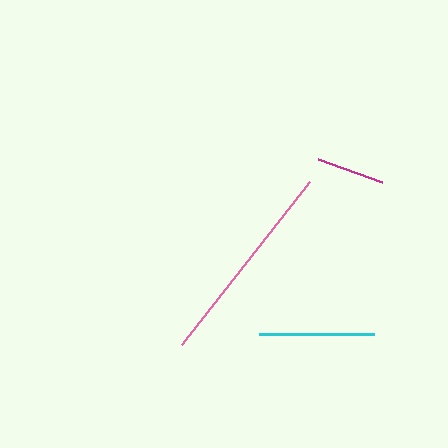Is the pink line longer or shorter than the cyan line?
The pink line is longer than the cyan line.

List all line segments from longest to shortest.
From longest to shortest: pink, cyan, magenta.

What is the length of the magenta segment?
The magenta segment is approximately 68 pixels long.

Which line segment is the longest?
The pink line is the longest at approximately 207 pixels.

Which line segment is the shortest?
The magenta line is the shortest at approximately 68 pixels.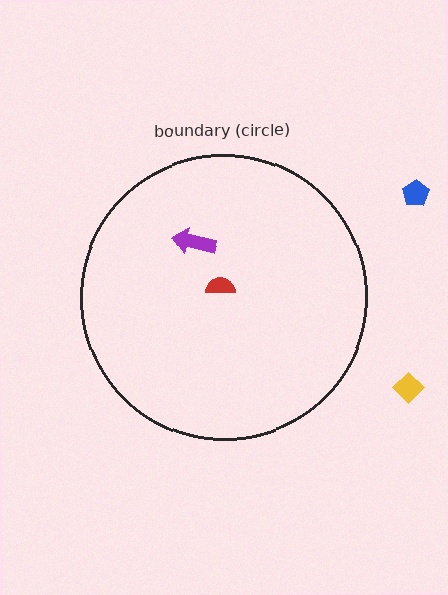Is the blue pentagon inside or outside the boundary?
Outside.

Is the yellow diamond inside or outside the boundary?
Outside.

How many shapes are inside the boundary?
2 inside, 2 outside.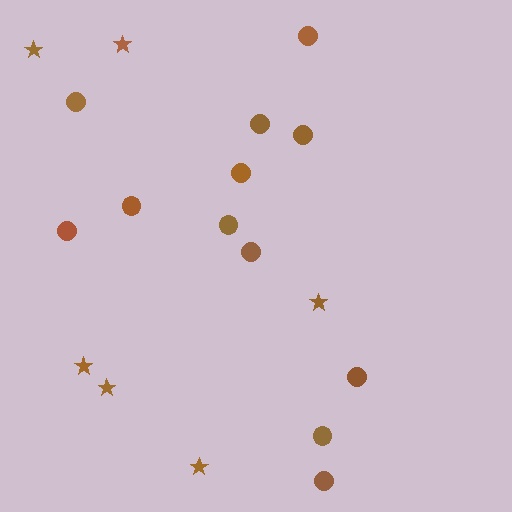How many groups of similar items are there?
There are 2 groups: one group of stars (6) and one group of circles (12).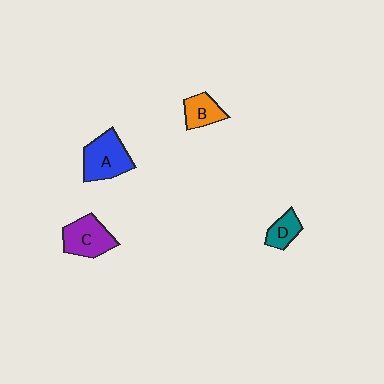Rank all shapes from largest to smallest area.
From largest to smallest: A (blue), C (purple), B (orange), D (teal).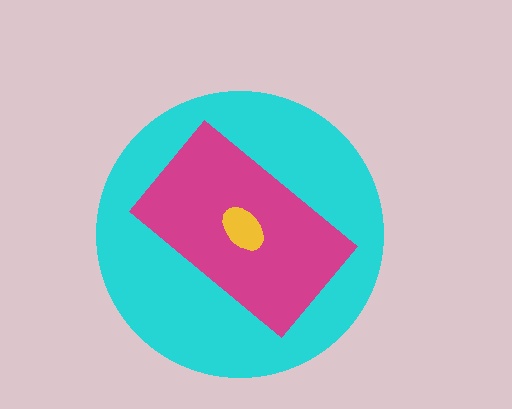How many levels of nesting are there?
3.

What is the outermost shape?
The cyan circle.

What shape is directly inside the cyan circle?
The magenta rectangle.